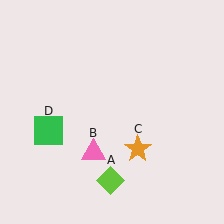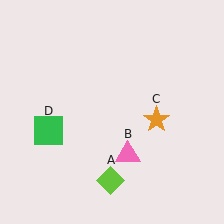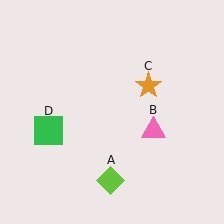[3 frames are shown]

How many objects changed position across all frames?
2 objects changed position: pink triangle (object B), orange star (object C).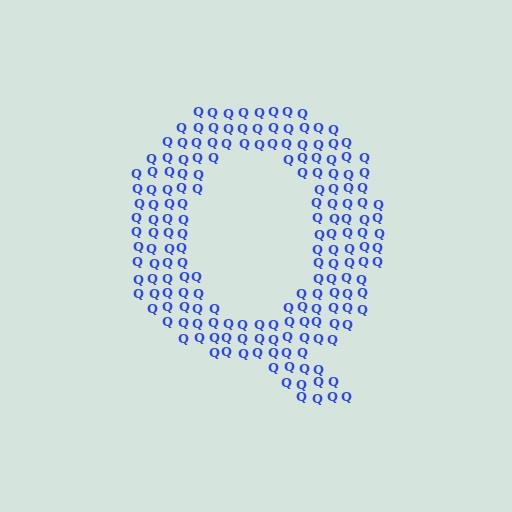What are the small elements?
The small elements are letter Q's.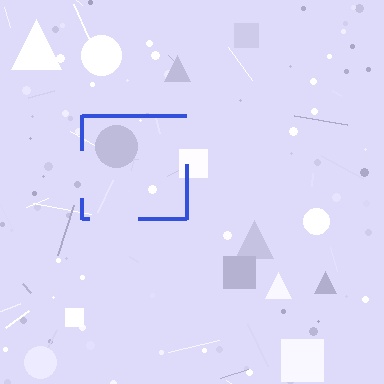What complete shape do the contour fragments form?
The contour fragments form a square.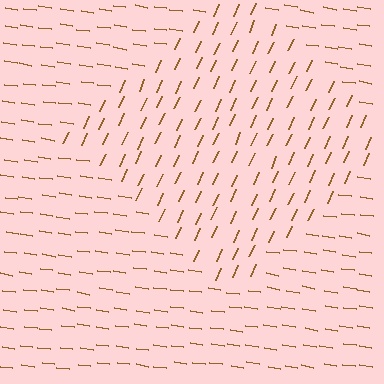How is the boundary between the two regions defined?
The boundary is defined purely by a change in line orientation (approximately 73 degrees difference). All lines are the same color and thickness.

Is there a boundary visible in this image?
Yes, there is a texture boundary formed by a change in line orientation.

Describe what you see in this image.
The image is filled with small brown line segments. A diamond region in the image has lines oriented differently from the surrounding lines, creating a visible texture boundary.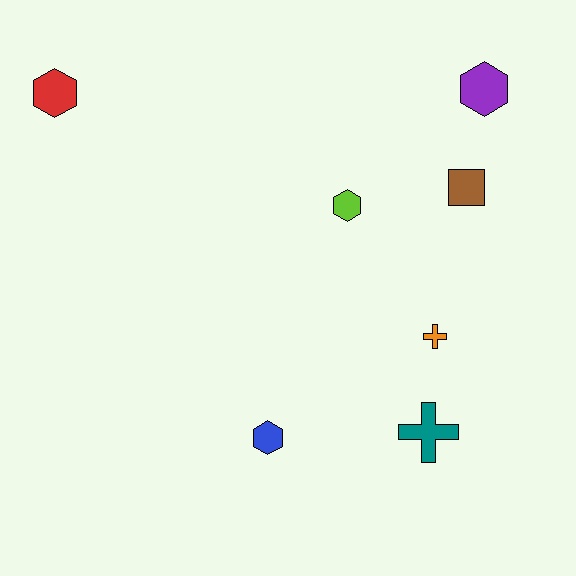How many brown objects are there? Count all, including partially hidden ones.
There is 1 brown object.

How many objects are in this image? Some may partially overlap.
There are 7 objects.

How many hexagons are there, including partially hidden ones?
There are 4 hexagons.